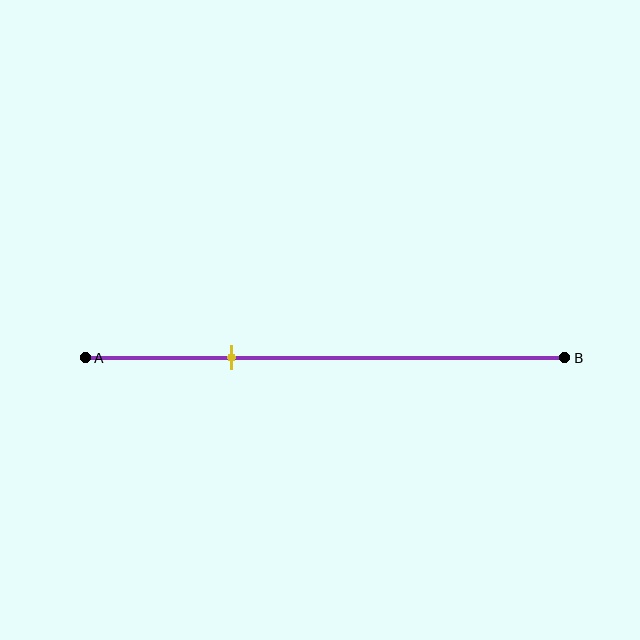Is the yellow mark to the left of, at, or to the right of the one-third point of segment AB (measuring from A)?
The yellow mark is approximately at the one-third point of segment AB.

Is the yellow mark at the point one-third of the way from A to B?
Yes, the mark is approximately at the one-third point.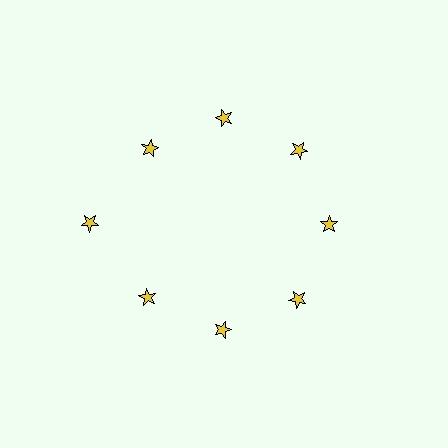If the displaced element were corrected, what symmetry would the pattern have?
It would have 8-fold rotational symmetry — the pattern would map onto itself every 45 degrees.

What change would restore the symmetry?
The symmetry would be restored by moving it inward, back onto the ring so that all 8 stars sit at equal angles and equal distance from the center.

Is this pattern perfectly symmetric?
No. The 8 yellow stars are arranged in a ring, but one element near the 9 o'clock position is pushed outward from the center, breaking the 8-fold rotational symmetry.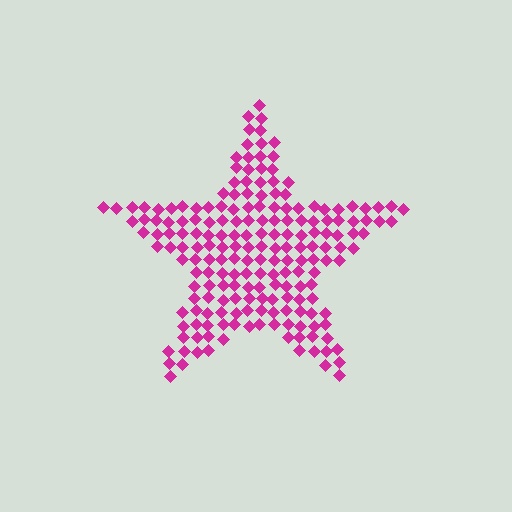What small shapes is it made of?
It is made of small diamonds.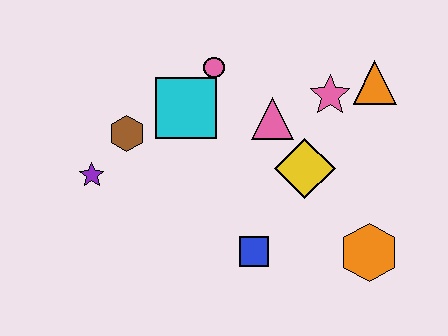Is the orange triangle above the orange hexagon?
Yes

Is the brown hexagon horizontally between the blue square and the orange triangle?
No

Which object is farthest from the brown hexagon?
The orange hexagon is farthest from the brown hexagon.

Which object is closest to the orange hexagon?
The yellow diamond is closest to the orange hexagon.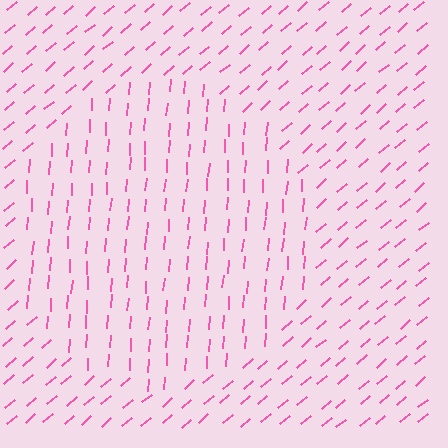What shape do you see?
I see a circle.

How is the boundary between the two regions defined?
The boundary is defined purely by a change in line orientation (approximately 45 degrees difference). All lines are the same color and thickness.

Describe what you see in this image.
The image is filled with small pink line segments. A circle region in the image has lines oriented differently from the surrounding lines, creating a visible texture boundary.